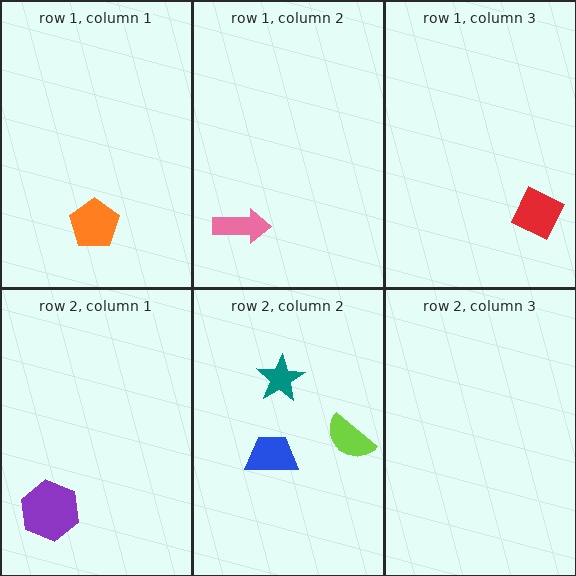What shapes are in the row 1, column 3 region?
The red square.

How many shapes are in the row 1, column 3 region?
1.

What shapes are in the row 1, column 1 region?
The orange pentagon.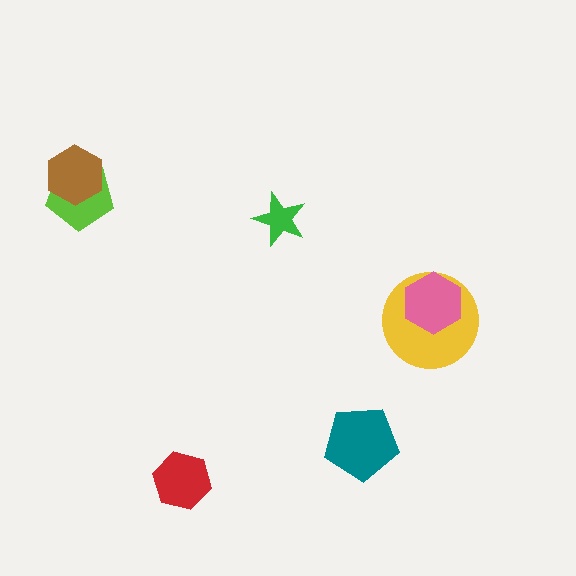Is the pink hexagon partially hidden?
No, no other shape covers it.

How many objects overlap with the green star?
0 objects overlap with the green star.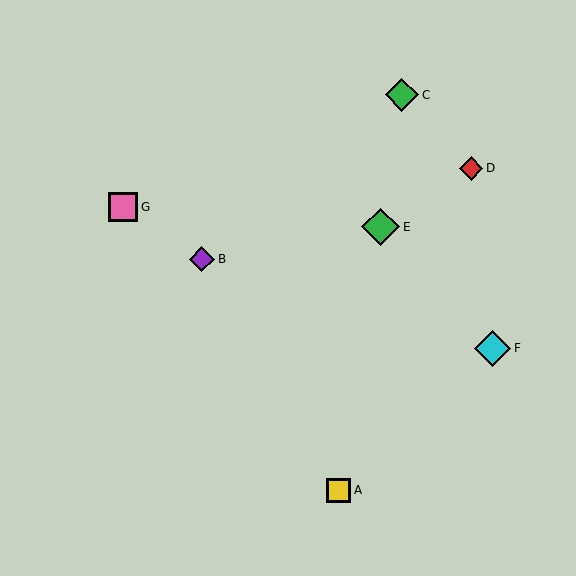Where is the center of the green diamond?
The center of the green diamond is at (381, 227).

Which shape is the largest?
The green diamond (labeled E) is the largest.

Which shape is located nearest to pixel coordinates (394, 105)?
The green diamond (labeled C) at (402, 95) is nearest to that location.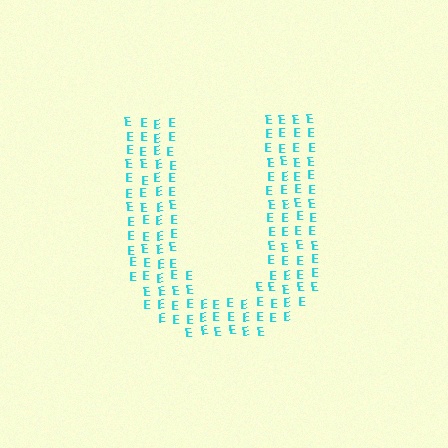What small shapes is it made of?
It is made of small letter E's.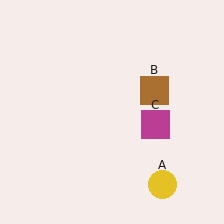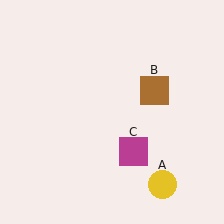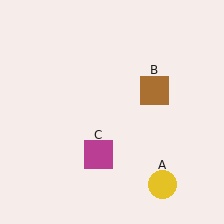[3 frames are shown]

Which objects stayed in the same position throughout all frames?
Yellow circle (object A) and brown square (object B) remained stationary.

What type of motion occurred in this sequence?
The magenta square (object C) rotated clockwise around the center of the scene.